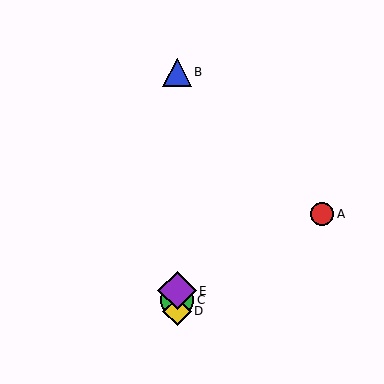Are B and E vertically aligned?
Yes, both are at x≈177.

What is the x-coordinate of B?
Object B is at x≈177.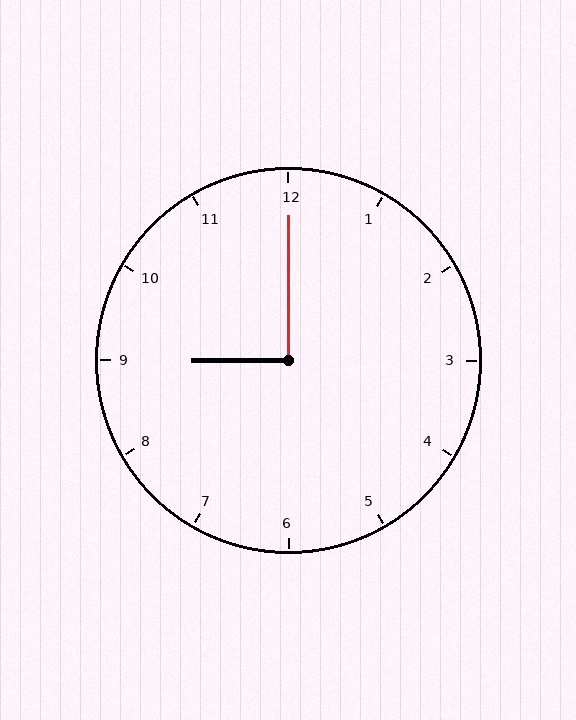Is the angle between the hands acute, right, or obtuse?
It is right.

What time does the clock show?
9:00.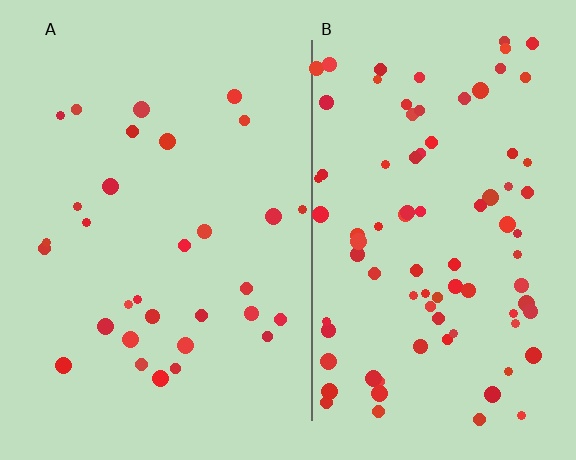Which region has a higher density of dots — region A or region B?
B (the right).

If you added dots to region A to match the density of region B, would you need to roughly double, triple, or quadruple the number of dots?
Approximately triple.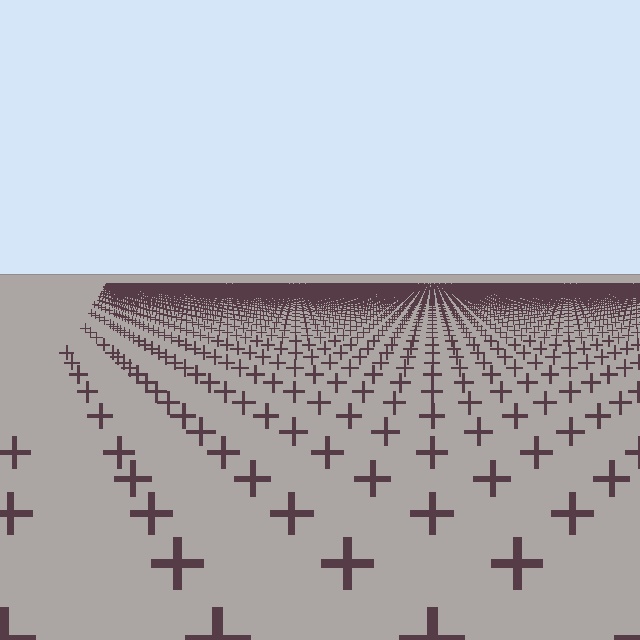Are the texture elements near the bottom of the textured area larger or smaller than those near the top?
Larger. Near the bottom, elements are closer to the viewer and appear at a bigger on-screen size.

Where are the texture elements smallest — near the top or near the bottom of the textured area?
Near the top.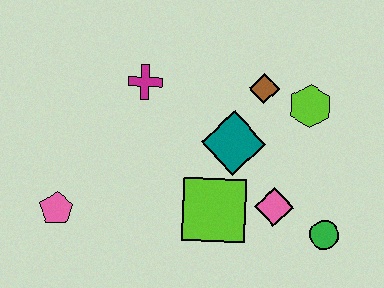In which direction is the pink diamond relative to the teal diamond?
The pink diamond is below the teal diamond.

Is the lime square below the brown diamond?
Yes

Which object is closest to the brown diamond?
The lime hexagon is closest to the brown diamond.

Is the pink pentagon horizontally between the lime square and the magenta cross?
No